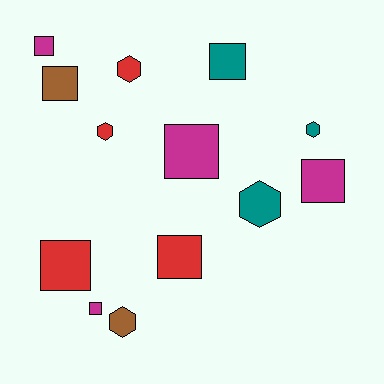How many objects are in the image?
There are 13 objects.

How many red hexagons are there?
There are 2 red hexagons.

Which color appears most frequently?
Magenta, with 4 objects.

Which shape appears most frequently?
Square, with 8 objects.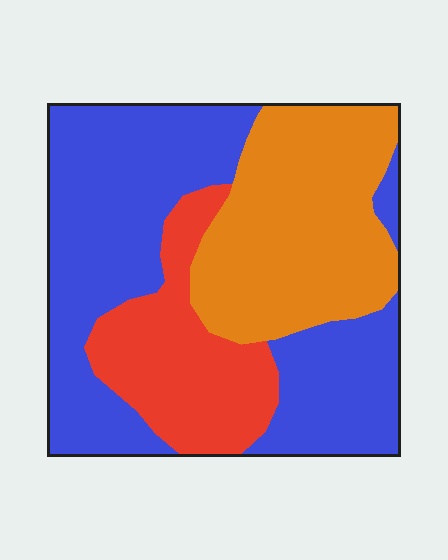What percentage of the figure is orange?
Orange takes up about one third (1/3) of the figure.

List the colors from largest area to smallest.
From largest to smallest: blue, orange, red.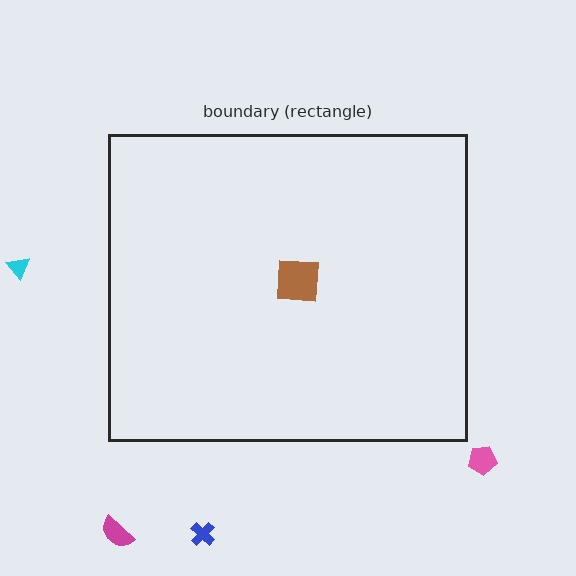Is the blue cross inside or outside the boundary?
Outside.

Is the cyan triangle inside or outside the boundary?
Outside.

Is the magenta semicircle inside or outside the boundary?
Outside.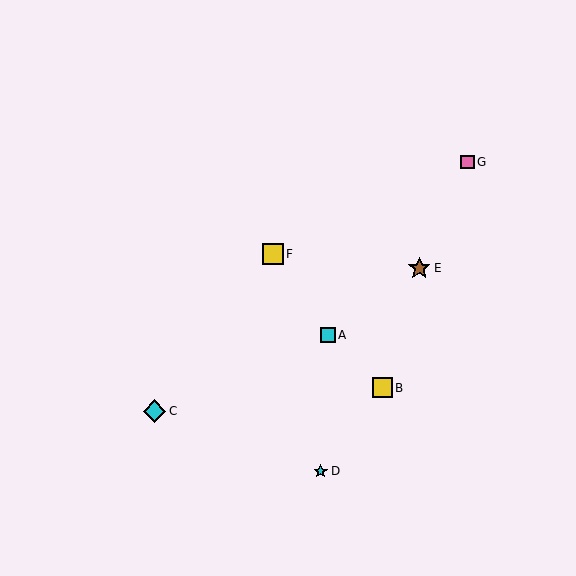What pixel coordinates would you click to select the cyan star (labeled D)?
Click at (321, 471) to select the cyan star D.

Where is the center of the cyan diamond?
The center of the cyan diamond is at (155, 411).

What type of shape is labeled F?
Shape F is a yellow square.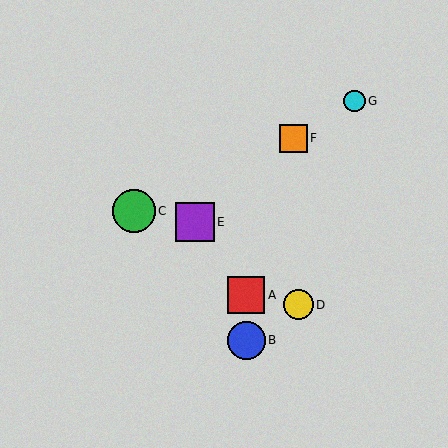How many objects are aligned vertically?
2 objects (A, B) are aligned vertically.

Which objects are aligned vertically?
Objects A, B are aligned vertically.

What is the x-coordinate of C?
Object C is at x≈134.